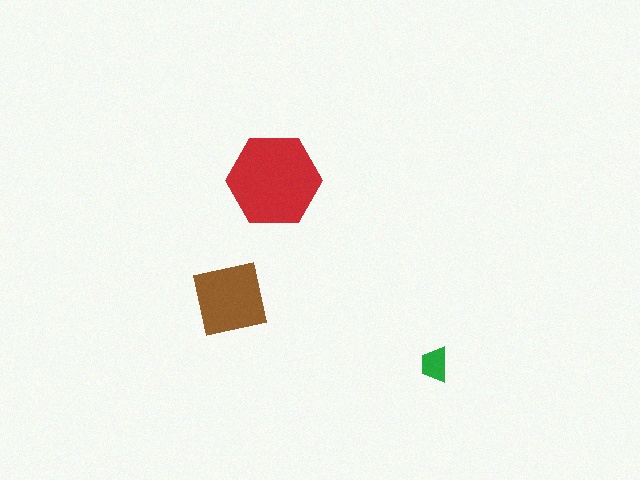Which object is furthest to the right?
The green trapezoid is rightmost.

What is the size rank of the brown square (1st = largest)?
2nd.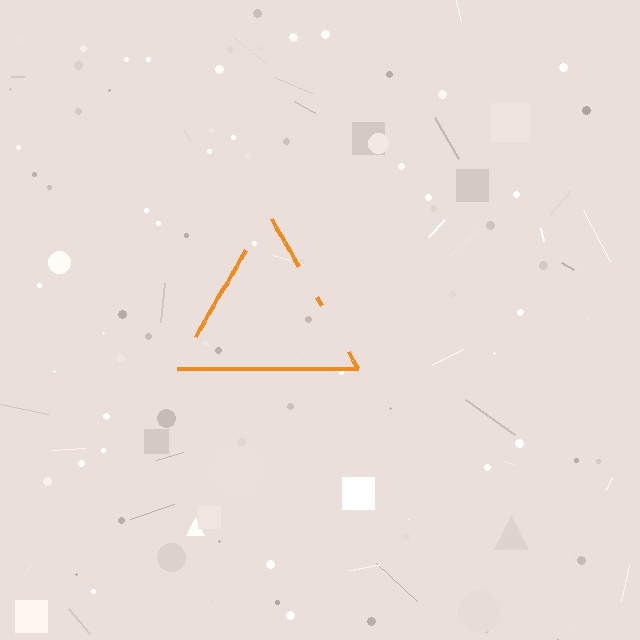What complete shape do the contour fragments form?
The contour fragments form a triangle.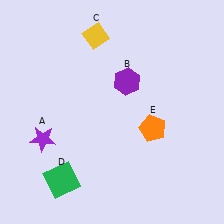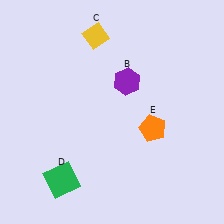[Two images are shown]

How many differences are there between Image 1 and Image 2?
There is 1 difference between the two images.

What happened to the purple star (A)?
The purple star (A) was removed in Image 2. It was in the bottom-left area of Image 1.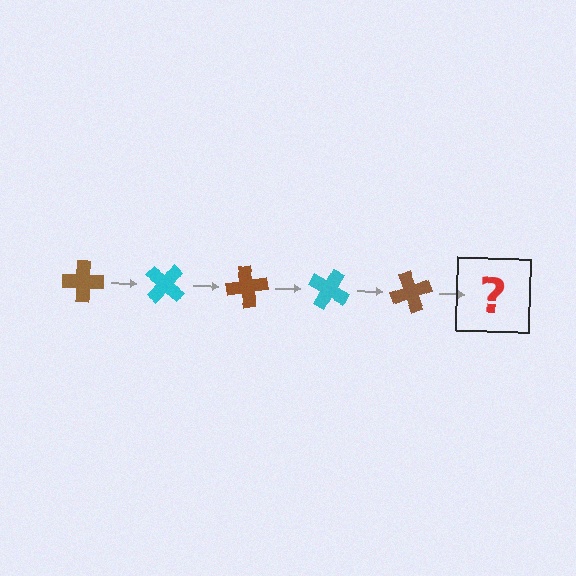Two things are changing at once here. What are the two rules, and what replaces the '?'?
The two rules are that it rotates 40 degrees each step and the color cycles through brown and cyan. The '?' should be a cyan cross, rotated 200 degrees from the start.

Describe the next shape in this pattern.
It should be a cyan cross, rotated 200 degrees from the start.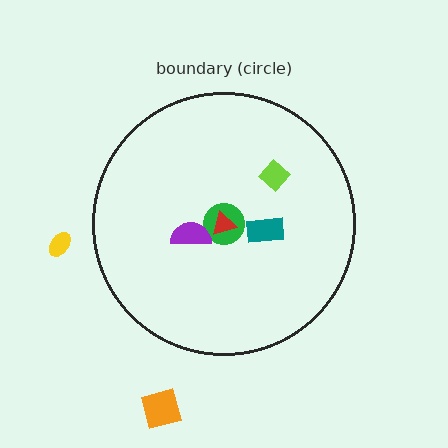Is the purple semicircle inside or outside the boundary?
Inside.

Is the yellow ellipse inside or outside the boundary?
Outside.